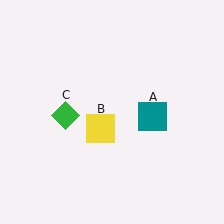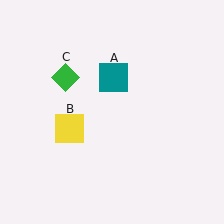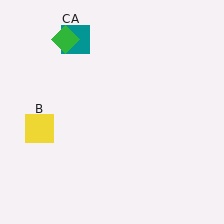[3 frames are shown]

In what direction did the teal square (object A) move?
The teal square (object A) moved up and to the left.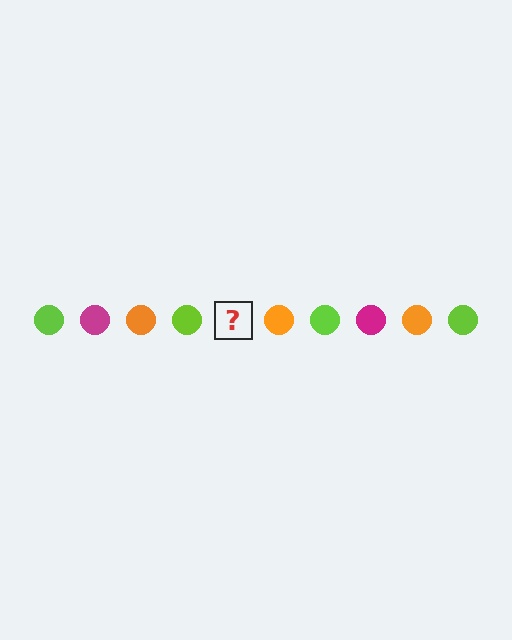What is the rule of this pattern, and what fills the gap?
The rule is that the pattern cycles through lime, magenta, orange circles. The gap should be filled with a magenta circle.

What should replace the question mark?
The question mark should be replaced with a magenta circle.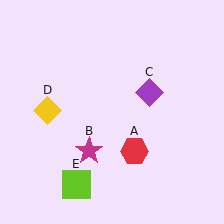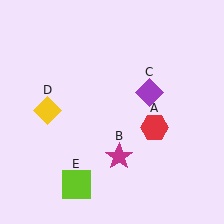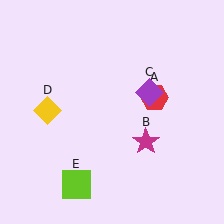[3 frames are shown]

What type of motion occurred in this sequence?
The red hexagon (object A), magenta star (object B) rotated counterclockwise around the center of the scene.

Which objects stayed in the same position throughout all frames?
Purple diamond (object C) and yellow diamond (object D) and lime square (object E) remained stationary.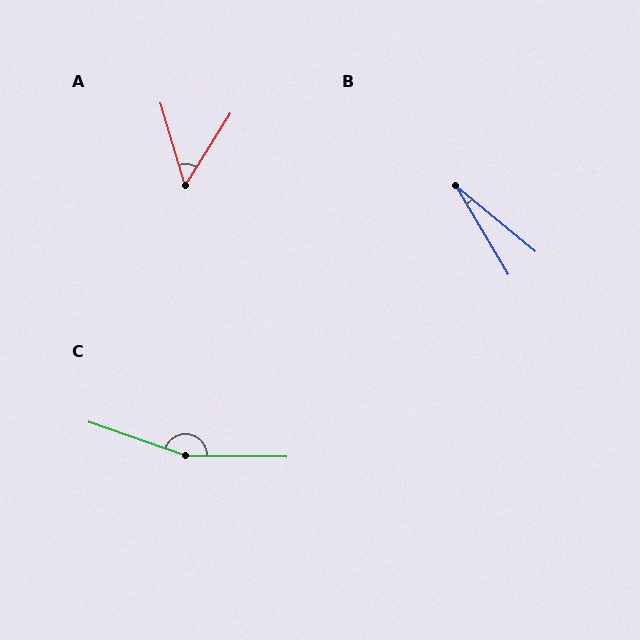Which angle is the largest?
C, at approximately 162 degrees.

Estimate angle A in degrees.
Approximately 49 degrees.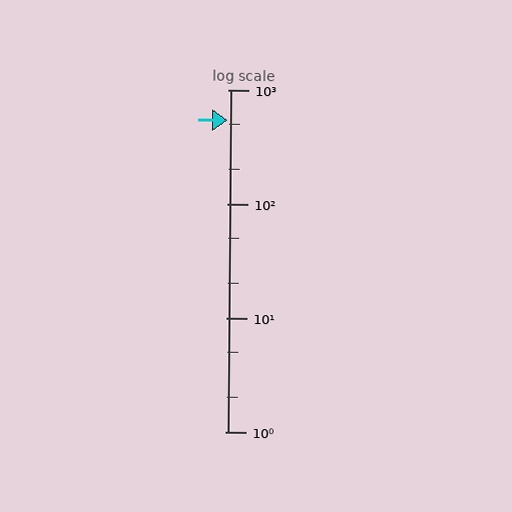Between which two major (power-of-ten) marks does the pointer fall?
The pointer is between 100 and 1000.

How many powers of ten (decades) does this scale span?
The scale spans 3 decades, from 1 to 1000.